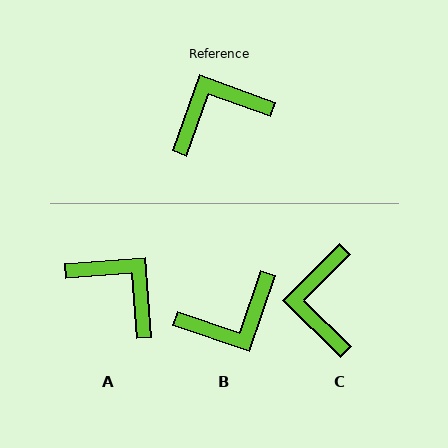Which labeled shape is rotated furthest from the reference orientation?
B, about 179 degrees away.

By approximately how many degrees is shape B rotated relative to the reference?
Approximately 179 degrees clockwise.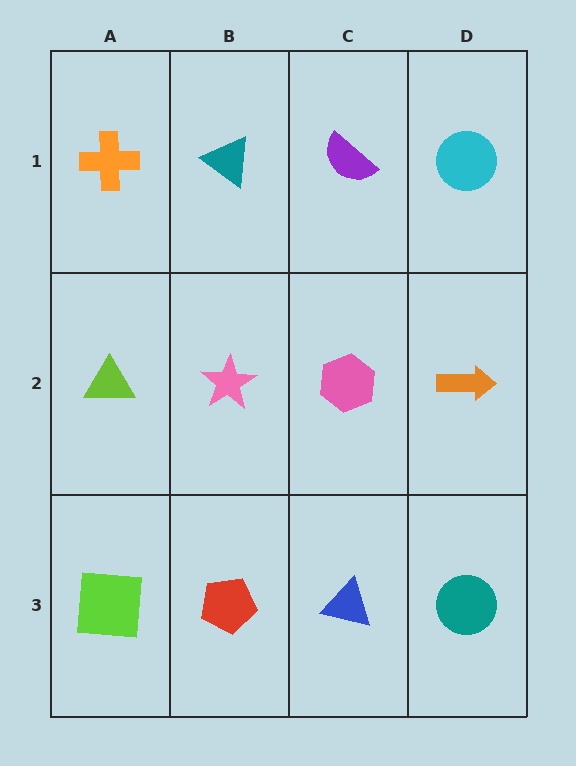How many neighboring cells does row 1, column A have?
2.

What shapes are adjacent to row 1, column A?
A lime triangle (row 2, column A), a teal triangle (row 1, column B).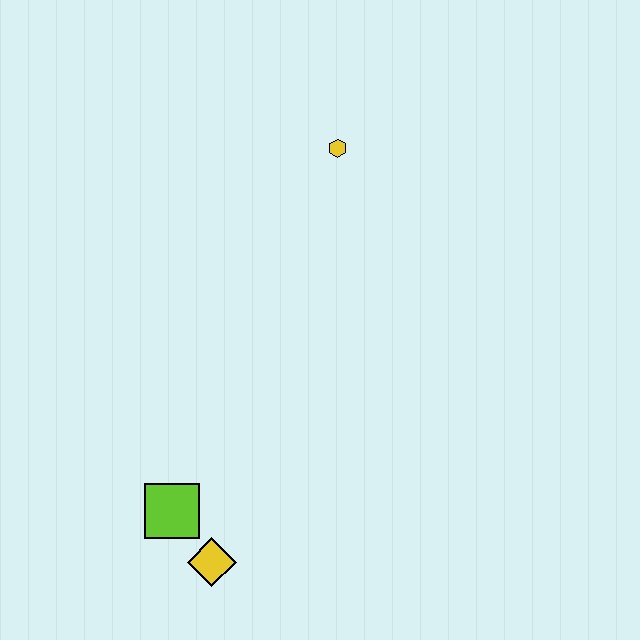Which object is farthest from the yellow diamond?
The yellow hexagon is farthest from the yellow diamond.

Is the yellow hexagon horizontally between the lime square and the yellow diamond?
No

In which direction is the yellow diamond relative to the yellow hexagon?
The yellow diamond is below the yellow hexagon.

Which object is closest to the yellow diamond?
The lime square is closest to the yellow diamond.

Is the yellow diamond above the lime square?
No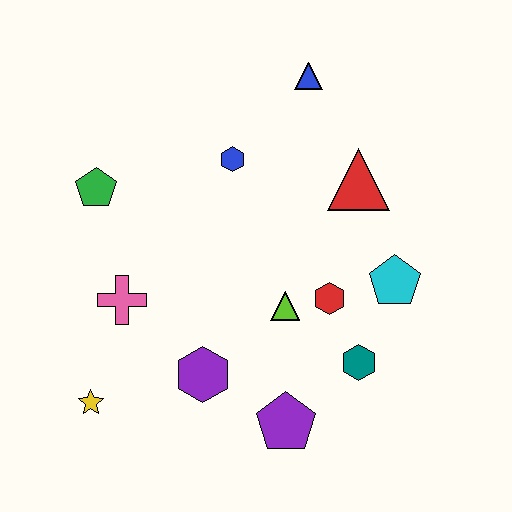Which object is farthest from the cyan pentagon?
The yellow star is farthest from the cyan pentagon.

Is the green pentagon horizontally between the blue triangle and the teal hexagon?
No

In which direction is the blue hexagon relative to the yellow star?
The blue hexagon is above the yellow star.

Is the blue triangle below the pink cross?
No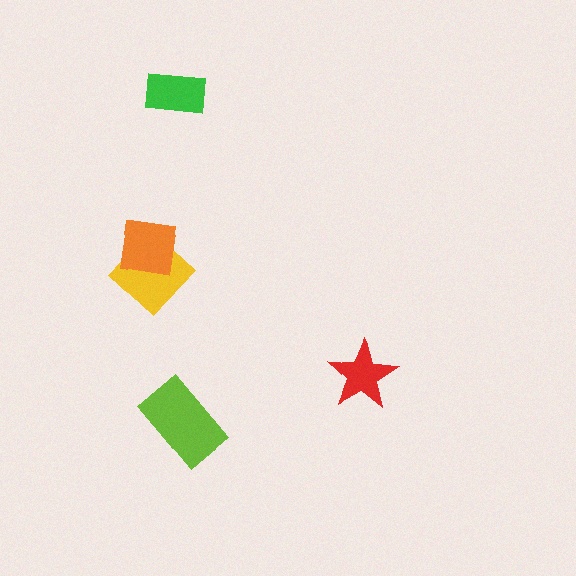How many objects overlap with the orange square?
1 object overlaps with the orange square.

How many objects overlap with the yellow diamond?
1 object overlaps with the yellow diamond.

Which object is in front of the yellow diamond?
The orange square is in front of the yellow diamond.